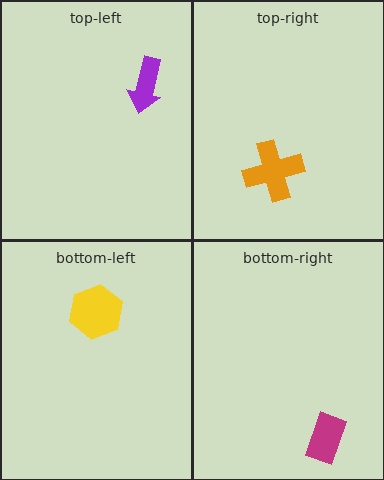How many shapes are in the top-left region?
1.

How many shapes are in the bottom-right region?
1.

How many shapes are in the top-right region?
1.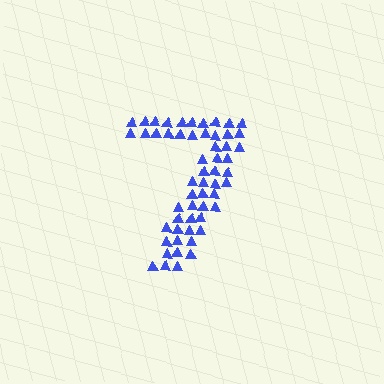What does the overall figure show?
The overall figure shows the digit 7.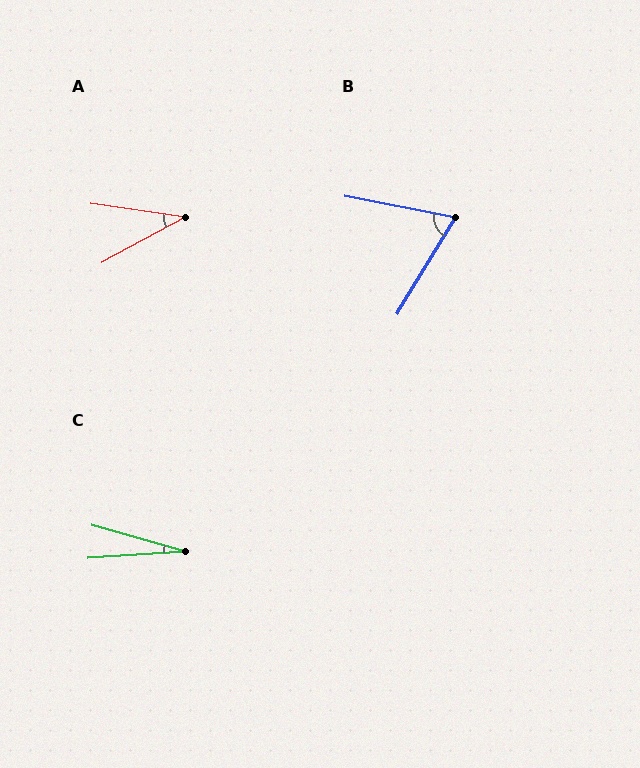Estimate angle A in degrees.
Approximately 36 degrees.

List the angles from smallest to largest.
C (20°), A (36°), B (70°).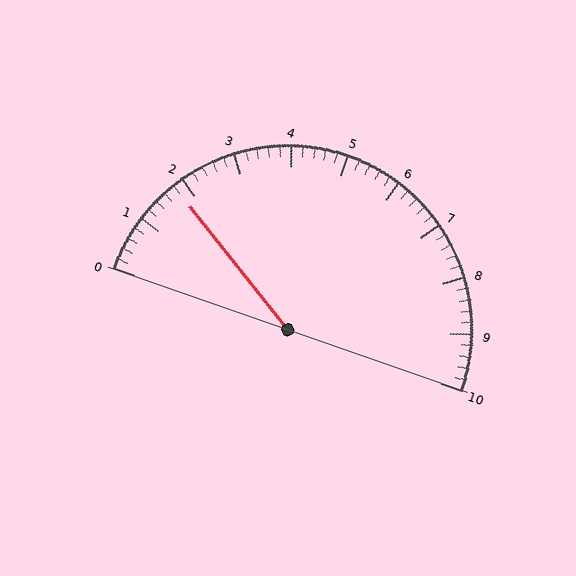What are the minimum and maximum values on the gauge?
The gauge ranges from 0 to 10.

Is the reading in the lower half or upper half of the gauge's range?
The reading is in the lower half of the range (0 to 10).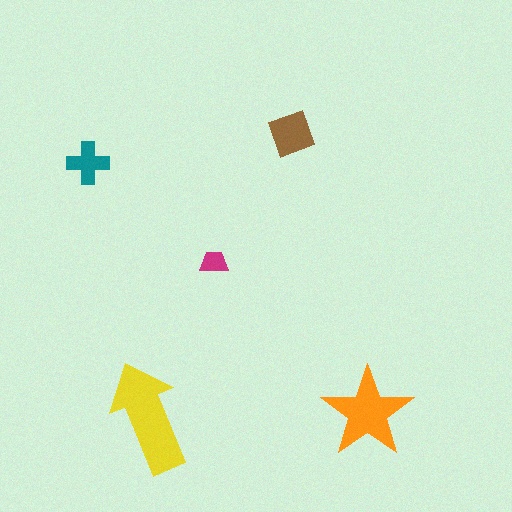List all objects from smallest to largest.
The magenta trapezoid, the teal cross, the brown diamond, the orange star, the yellow arrow.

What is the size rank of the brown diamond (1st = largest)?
3rd.